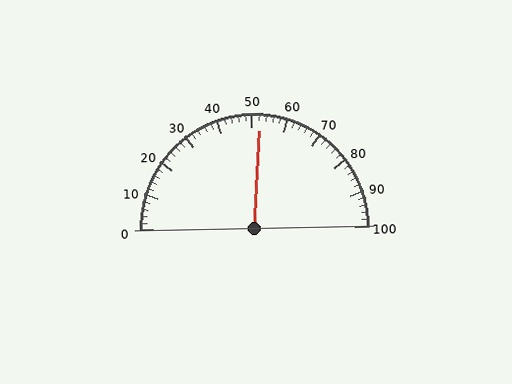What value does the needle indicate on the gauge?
The needle indicates approximately 52.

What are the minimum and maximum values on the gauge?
The gauge ranges from 0 to 100.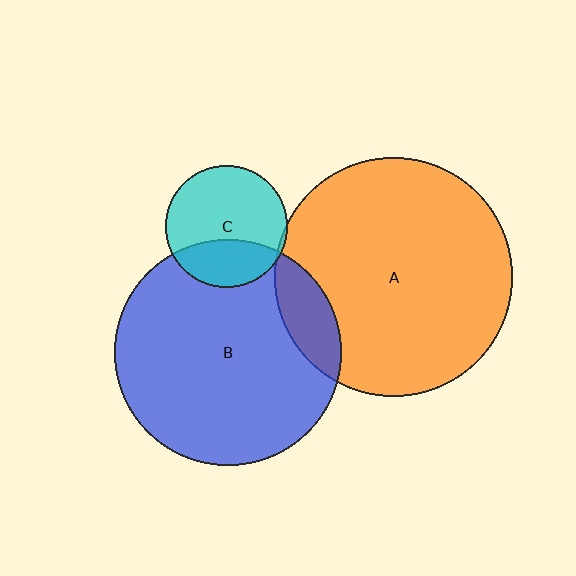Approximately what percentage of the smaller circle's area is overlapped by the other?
Approximately 10%.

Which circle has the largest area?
Circle A (orange).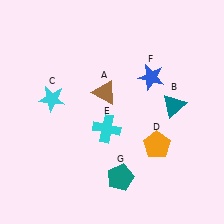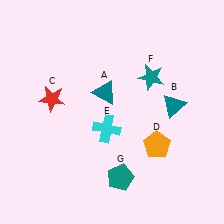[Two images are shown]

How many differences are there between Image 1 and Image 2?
There are 3 differences between the two images.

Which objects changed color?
A changed from brown to teal. C changed from cyan to red. F changed from blue to teal.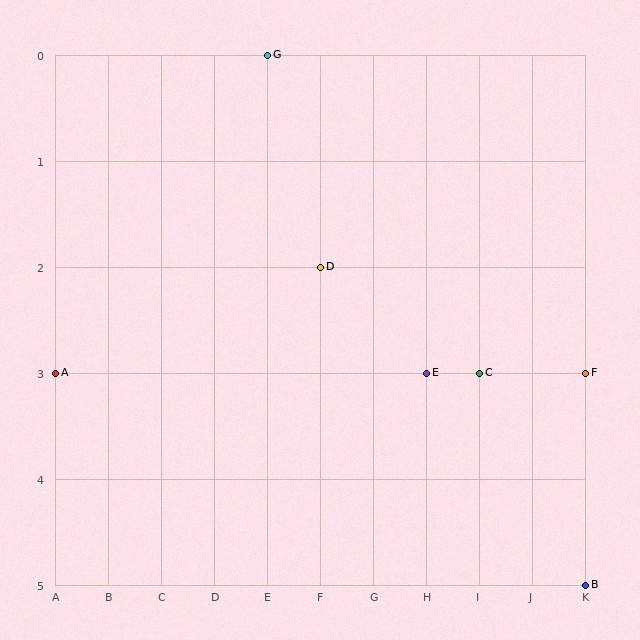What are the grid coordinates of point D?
Point D is at grid coordinates (F, 2).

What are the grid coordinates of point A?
Point A is at grid coordinates (A, 3).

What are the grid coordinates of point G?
Point G is at grid coordinates (E, 0).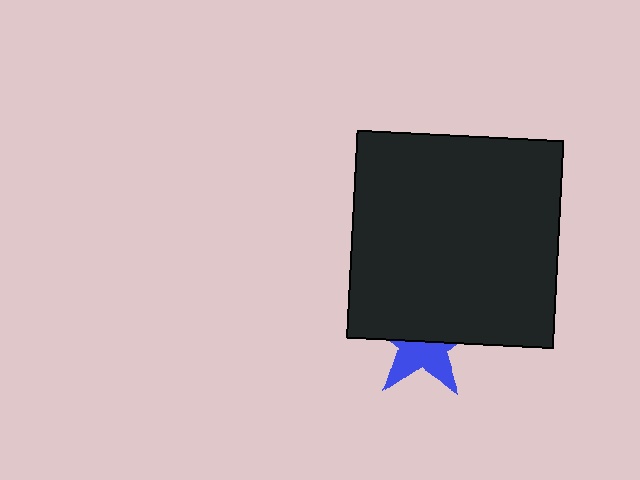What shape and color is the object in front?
The object in front is a black square.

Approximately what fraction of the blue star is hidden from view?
Roughly 56% of the blue star is hidden behind the black square.